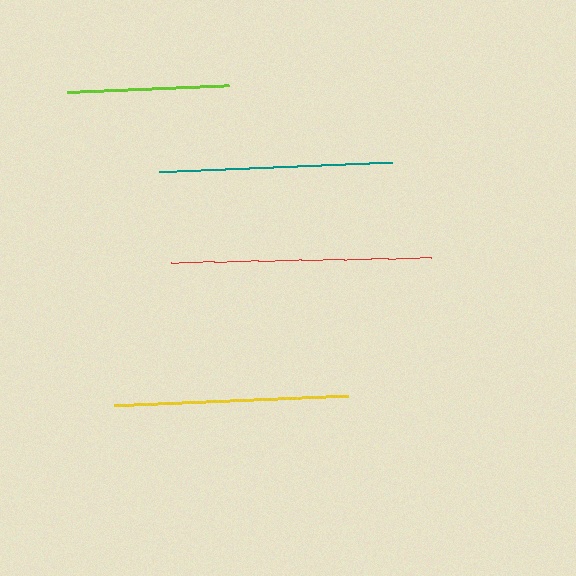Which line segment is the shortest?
The lime line is the shortest at approximately 162 pixels.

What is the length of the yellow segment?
The yellow segment is approximately 234 pixels long.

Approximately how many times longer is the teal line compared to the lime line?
The teal line is approximately 1.4 times the length of the lime line.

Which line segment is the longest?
The red line is the longest at approximately 260 pixels.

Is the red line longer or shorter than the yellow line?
The red line is longer than the yellow line.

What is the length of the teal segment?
The teal segment is approximately 233 pixels long.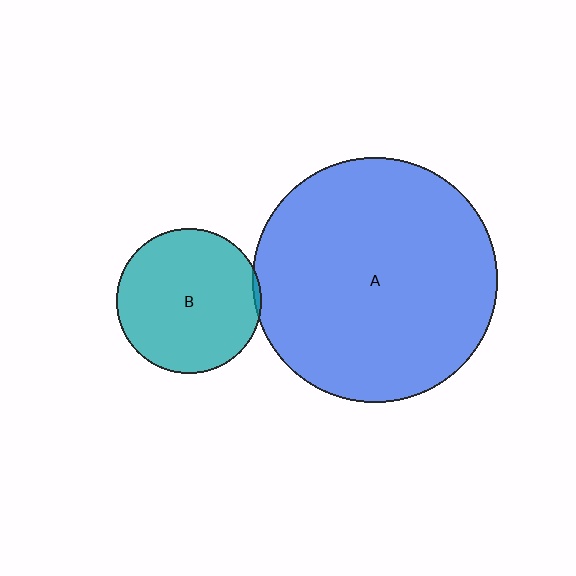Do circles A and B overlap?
Yes.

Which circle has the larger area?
Circle A (blue).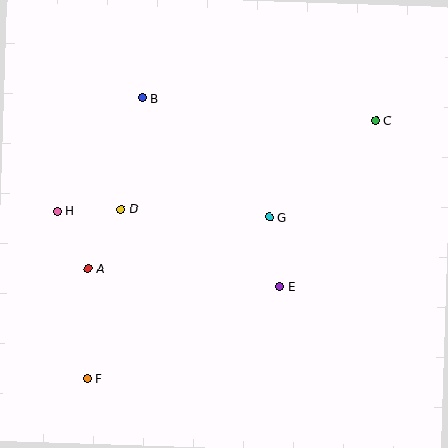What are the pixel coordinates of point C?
Point C is at (376, 121).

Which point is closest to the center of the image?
Point G at (270, 217) is closest to the center.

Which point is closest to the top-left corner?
Point B is closest to the top-left corner.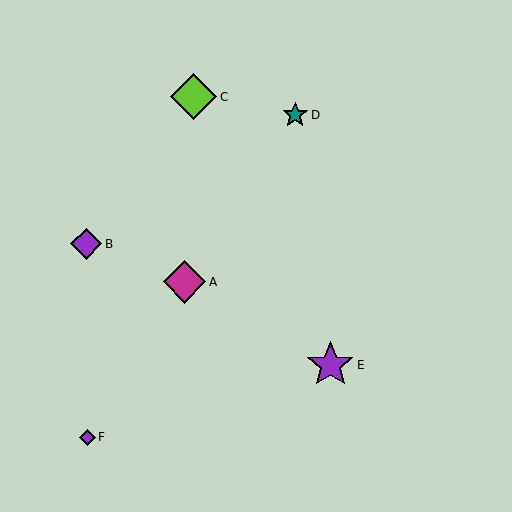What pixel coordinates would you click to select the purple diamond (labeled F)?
Click at (87, 437) to select the purple diamond F.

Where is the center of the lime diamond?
The center of the lime diamond is at (194, 97).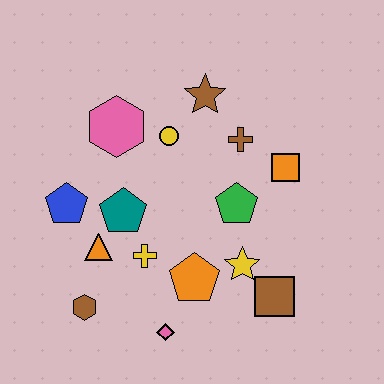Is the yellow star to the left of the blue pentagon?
No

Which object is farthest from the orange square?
The brown hexagon is farthest from the orange square.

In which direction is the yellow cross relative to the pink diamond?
The yellow cross is above the pink diamond.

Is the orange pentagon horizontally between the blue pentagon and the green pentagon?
Yes